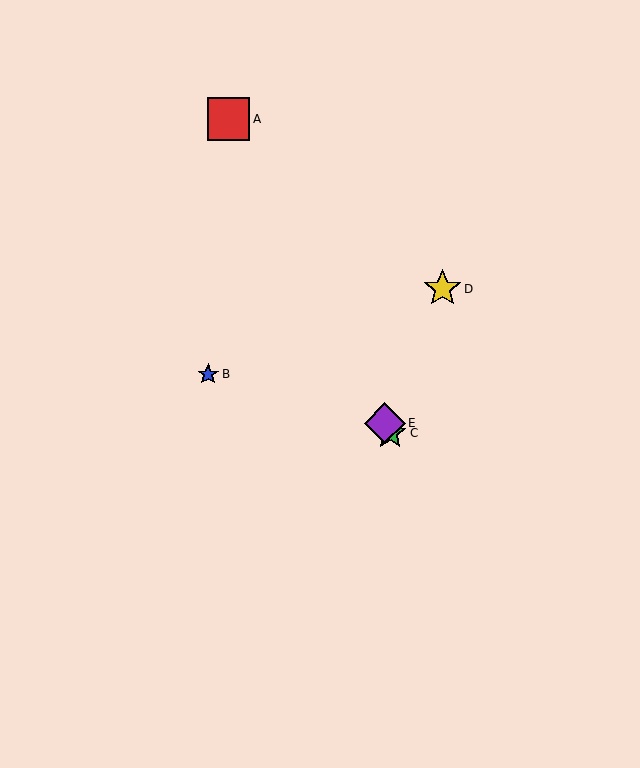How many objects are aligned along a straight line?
3 objects (A, C, E) are aligned along a straight line.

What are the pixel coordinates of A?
Object A is at (229, 119).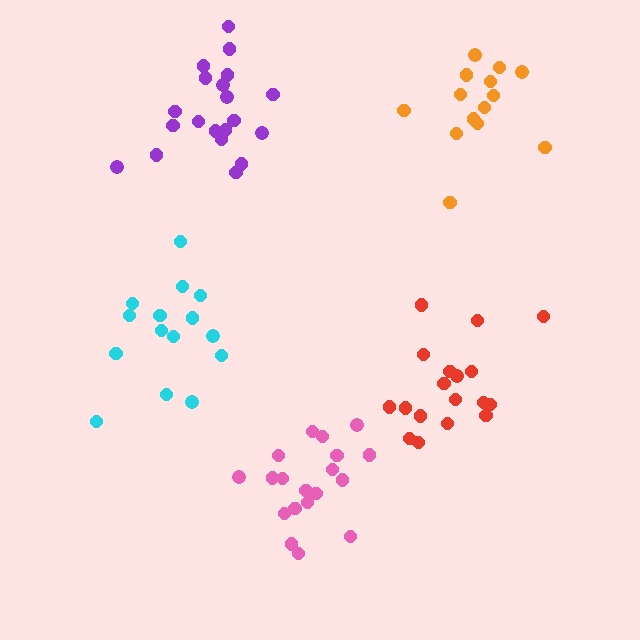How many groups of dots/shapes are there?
There are 5 groups.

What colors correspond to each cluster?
The clusters are colored: orange, red, cyan, purple, pink.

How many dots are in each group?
Group 1: 14 dots, Group 2: 18 dots, Group 3: 15 dots, Group 4: 20 dots, Group 5: 19 dots (86 total).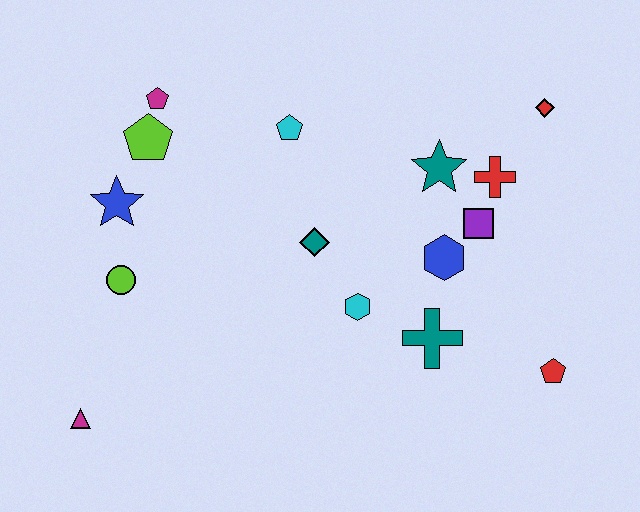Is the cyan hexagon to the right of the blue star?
Yes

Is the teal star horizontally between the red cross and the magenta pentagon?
Yes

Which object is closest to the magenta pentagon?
The lime pentagon is closest to the magenta pentagon.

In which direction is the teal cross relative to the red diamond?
The teal cross is below the red diamond.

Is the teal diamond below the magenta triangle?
No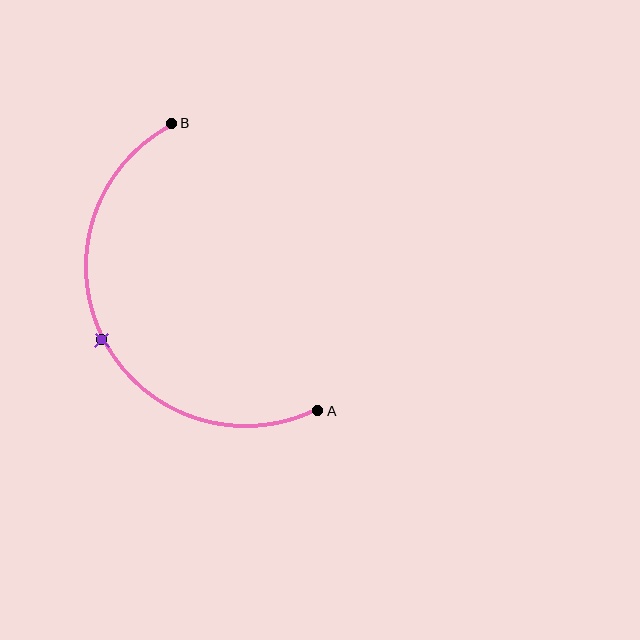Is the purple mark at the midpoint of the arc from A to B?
Yes. The purple mark lies on the arc at equal arc-length from both A and B — it is the arc midpoint.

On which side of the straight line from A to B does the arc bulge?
The arc bulges to the left of the straight line connecting A and B.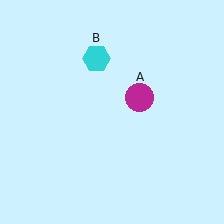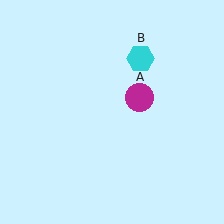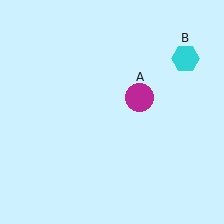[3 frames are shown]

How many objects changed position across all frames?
1 object changed position: cyan hexagon (object B).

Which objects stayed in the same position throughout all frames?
Magenta circle (object A) remained stationary.